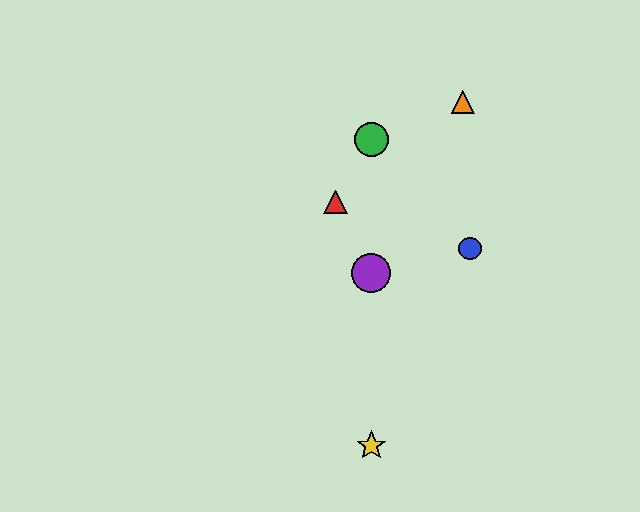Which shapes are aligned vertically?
The green circle, the yellow star, the purple circle are aligned vertically.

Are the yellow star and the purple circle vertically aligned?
Yes, both are at x≈371.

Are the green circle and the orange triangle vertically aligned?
No, the green circle is at x≈371 and the orange triangle is at x≈463.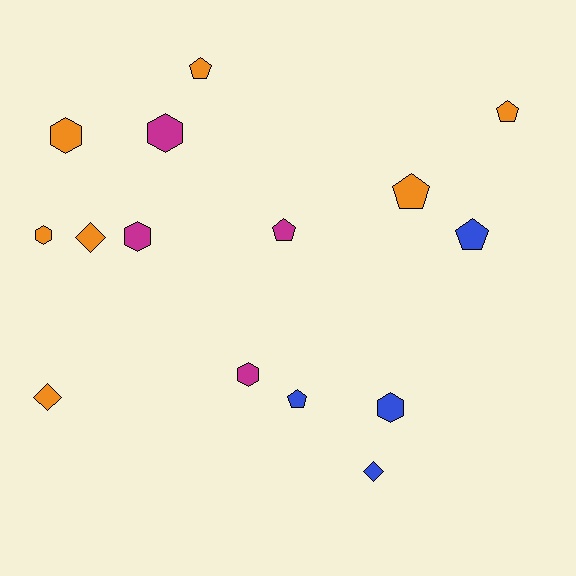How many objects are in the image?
There are 15 objects.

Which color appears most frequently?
Orange, with 7 objects.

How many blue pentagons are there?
There are 2 blue pentagons.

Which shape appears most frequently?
Pentagon, with 6 objects.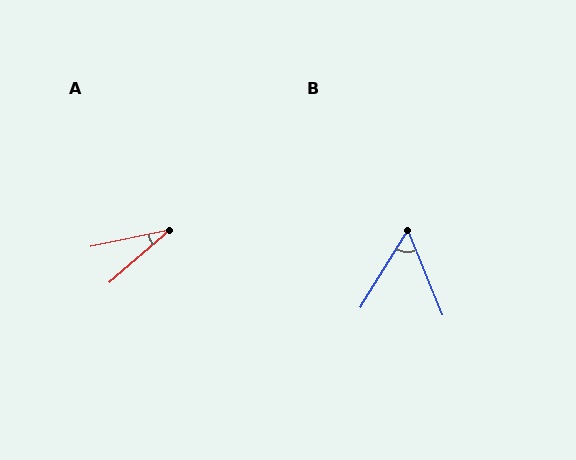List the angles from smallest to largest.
A (29°), B (54°).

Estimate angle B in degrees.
Approximately 54 degrees.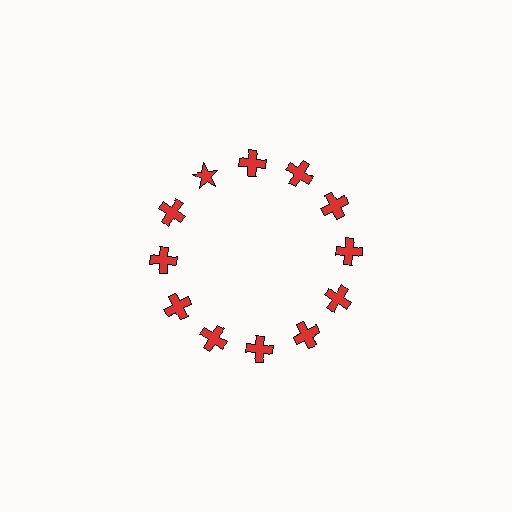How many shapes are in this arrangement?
There are 12 shapes arranged in a ring pattern.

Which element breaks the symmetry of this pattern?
The red star at roughly the 11 o'clock position breaks the symmetry. All other shapes are red crosses.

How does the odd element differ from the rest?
It has a different shape: star instead of cross.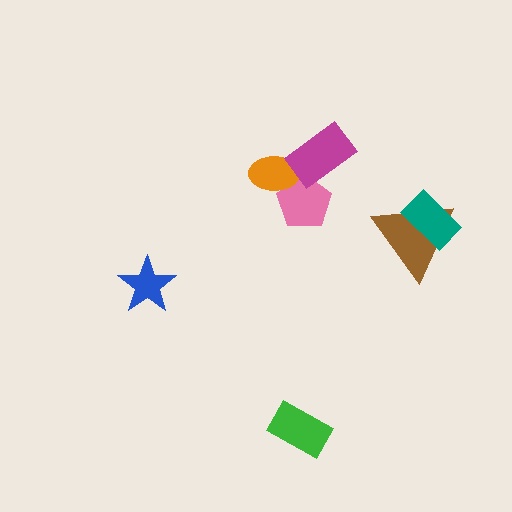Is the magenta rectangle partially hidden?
No, no other shape covers it.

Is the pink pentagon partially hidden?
Yes, it is partially covered by another shape.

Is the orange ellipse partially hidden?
Yes, it is partially covered by another shape.